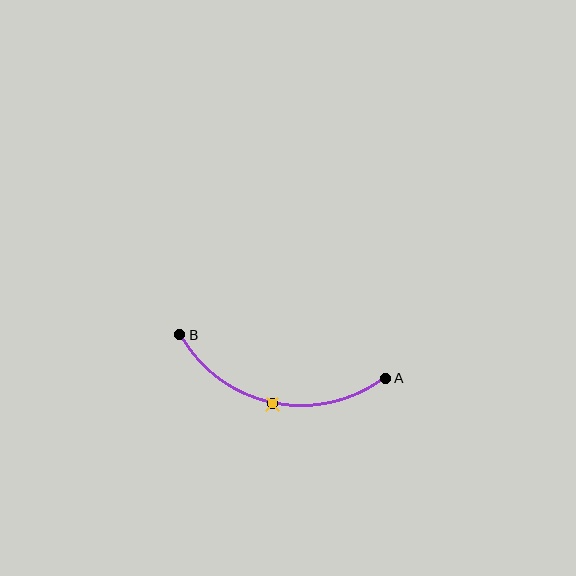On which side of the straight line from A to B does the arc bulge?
The arc bulges below the straight line connecting A and B.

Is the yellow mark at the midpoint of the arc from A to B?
Yes. The yellow mark lies on the arc at equal arc-length from both A and B — it is the arc midpoint.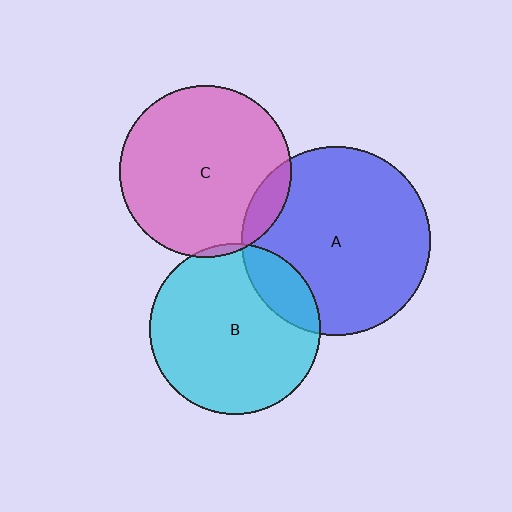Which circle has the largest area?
Circle A (blue).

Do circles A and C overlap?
Yes.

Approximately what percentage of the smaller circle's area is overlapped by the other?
Approximately 10%.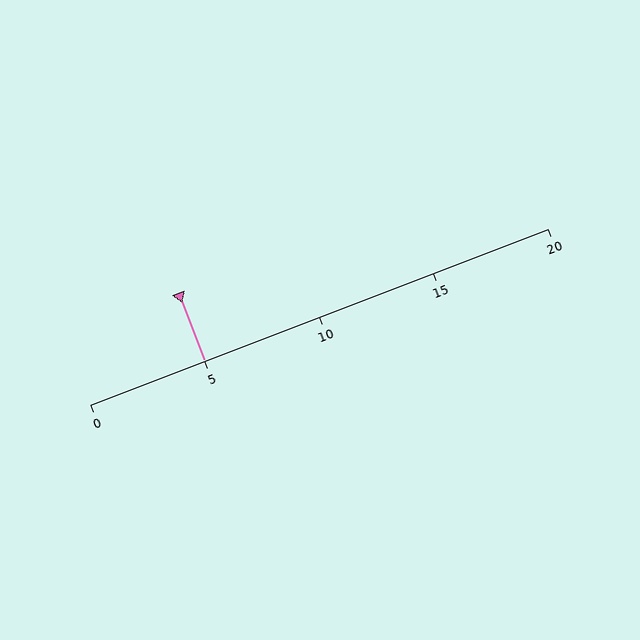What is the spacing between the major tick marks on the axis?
The major ticks are spaced 5 apart.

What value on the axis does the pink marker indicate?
The marker indicates approximately 5.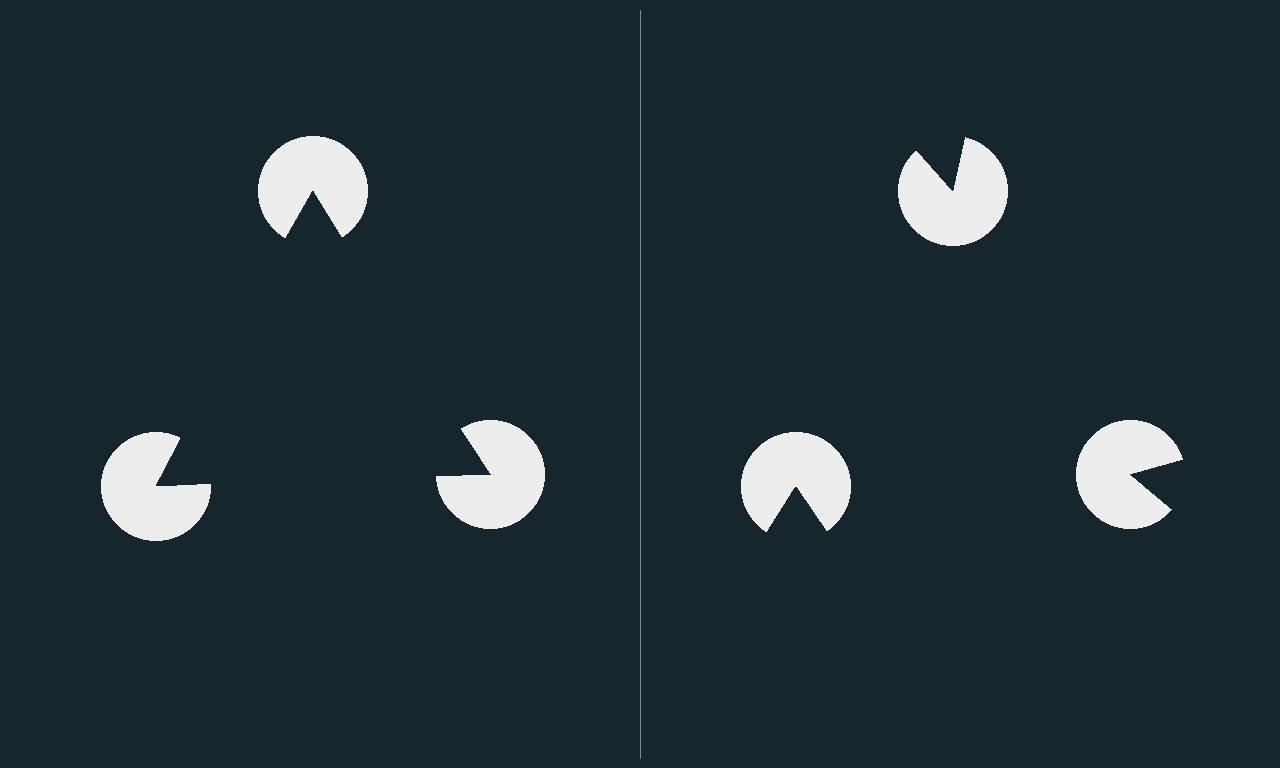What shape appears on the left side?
An illusory triangle.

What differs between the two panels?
The pac-man discs are positioned identically on both sides; only the wedge orientations differ. On the left they align to a triangle; on the right they are misaligned.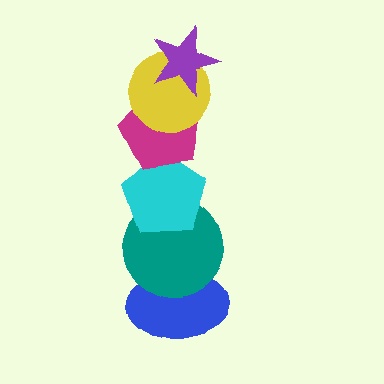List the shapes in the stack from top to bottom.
From top to bottom: the purple star, the yellow circle, the magenta pentagon, the cyan pentagon, the teal circle, the blue ellipse.